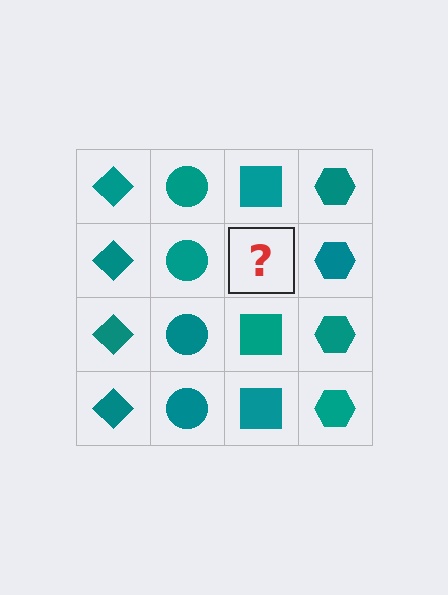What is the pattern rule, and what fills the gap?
The rule is that each column has a consistent shape. The gap should be filled with a teal square.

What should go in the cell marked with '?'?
The missing cell should contain a teal square.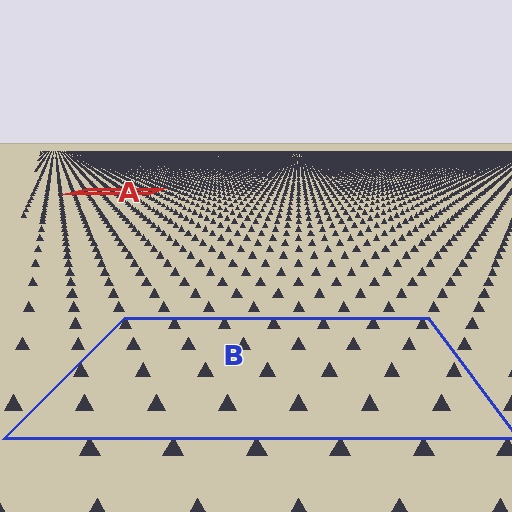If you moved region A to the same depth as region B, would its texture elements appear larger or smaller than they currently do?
They would appear larger. At a closer depth, the same texture elements are projected at a bigger on-screen size.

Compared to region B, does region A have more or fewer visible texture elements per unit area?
Region A has more texture elements per unit area — they are packed more densely because it is farther away.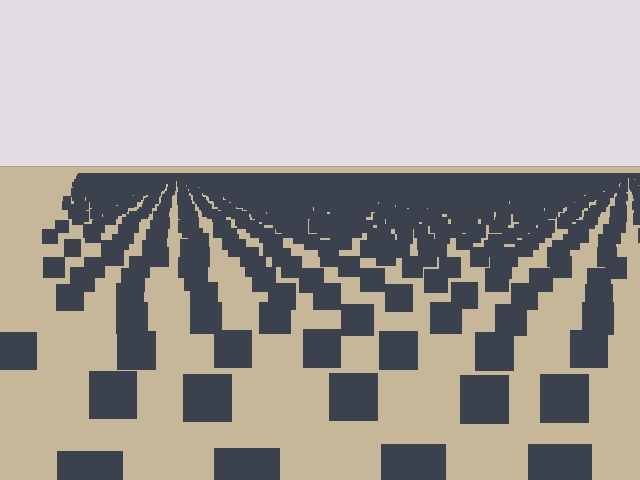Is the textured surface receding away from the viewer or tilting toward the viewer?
The surface is receding away from the viewer. Texture elements get smaller and denser toward the top.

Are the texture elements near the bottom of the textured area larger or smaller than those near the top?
Larger. Near the bottom, elements are closer to the viewer and appear at a bigger on-screen size.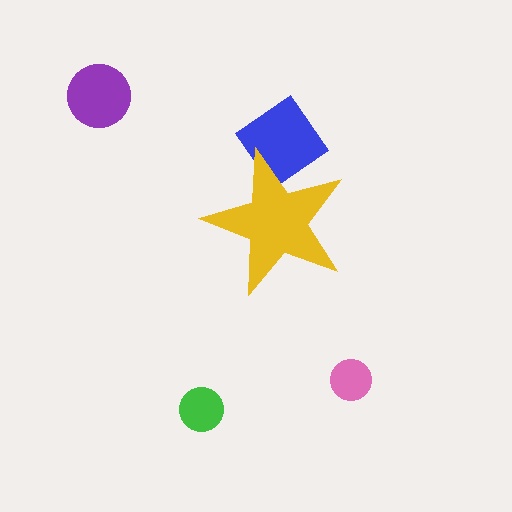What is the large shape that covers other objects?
A yellow star.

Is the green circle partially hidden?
No, the green circle is fully visible.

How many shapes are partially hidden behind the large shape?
1 shape is partially hidden.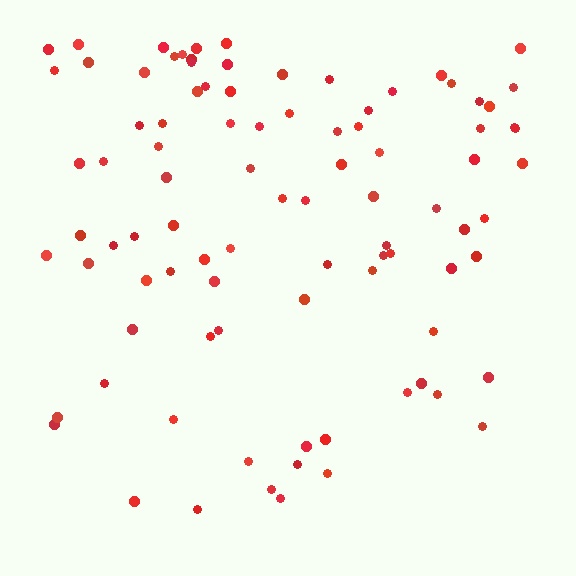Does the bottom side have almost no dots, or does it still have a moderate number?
Still a moderate number, just noticeably fewer than the top.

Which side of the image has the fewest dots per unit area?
The bottom.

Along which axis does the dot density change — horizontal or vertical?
Vertical.